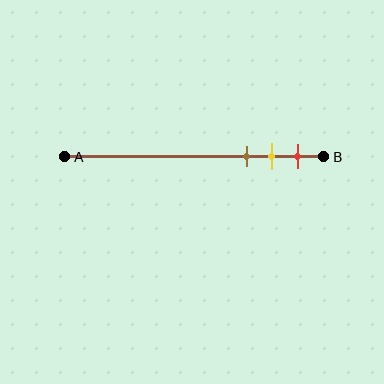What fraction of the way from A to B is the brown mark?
The brown mark is approximately 70% (0.7) of the way from A to B.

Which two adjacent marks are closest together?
The yellow and red marks are the closest adjacent pair.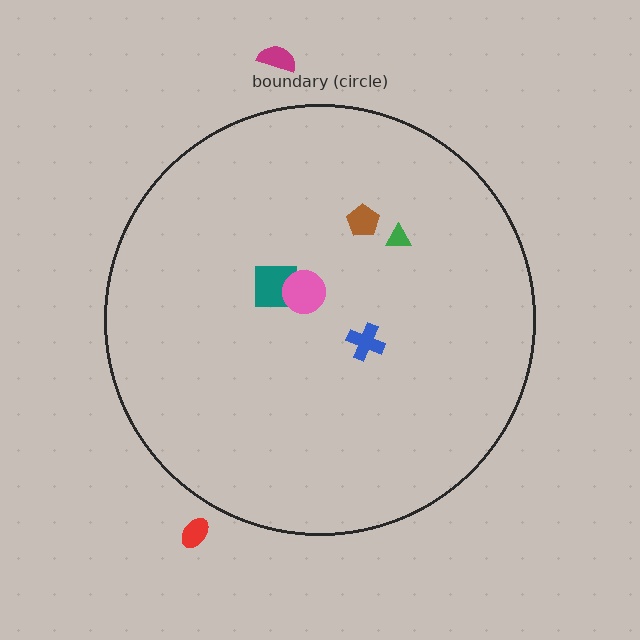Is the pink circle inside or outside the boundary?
Inside.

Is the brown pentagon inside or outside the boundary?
Inside.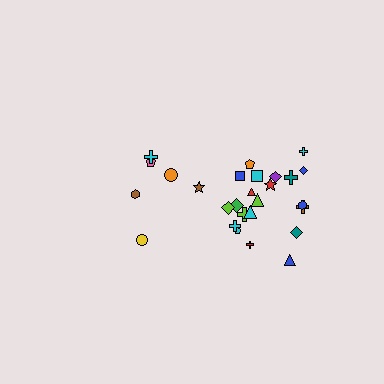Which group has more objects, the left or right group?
The right group.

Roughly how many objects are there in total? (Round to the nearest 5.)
Roughly 25 objects in total.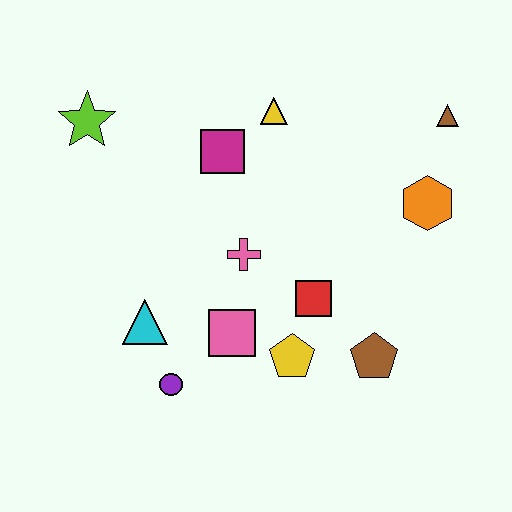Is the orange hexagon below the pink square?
No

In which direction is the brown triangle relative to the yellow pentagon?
The brown triangle is above the yellow pentagon.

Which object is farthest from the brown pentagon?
The lime star is farthest from the brown pentagon.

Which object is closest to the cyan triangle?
The purple circle is closest to the cyan triangle.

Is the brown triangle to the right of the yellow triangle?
Yes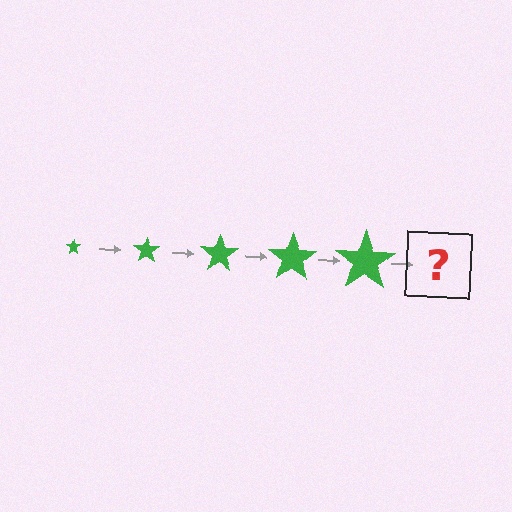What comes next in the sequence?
The next element should be a green star, larger than the previous one.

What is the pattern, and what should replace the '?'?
The pattern is that the star gets progressively larger each step. The '?' should be a green star, larger than the previous one.